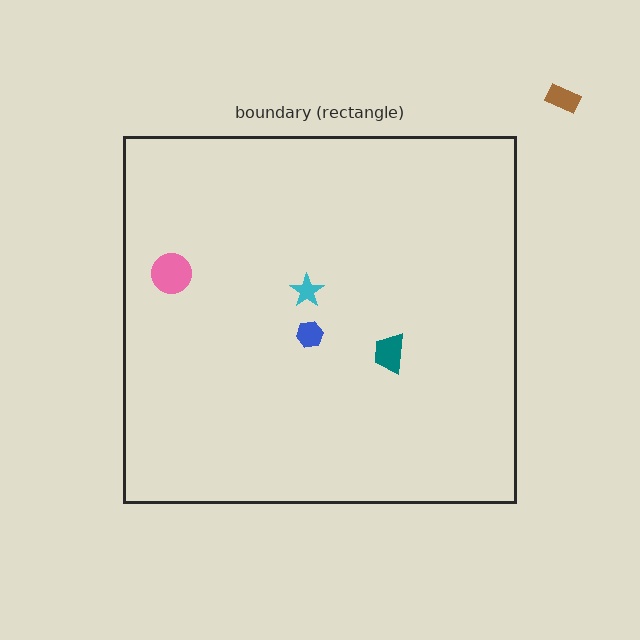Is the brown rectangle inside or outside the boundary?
Outside.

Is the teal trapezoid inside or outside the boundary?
Inside.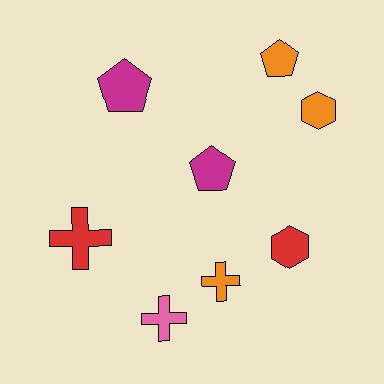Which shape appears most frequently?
Cross, with 3 objects.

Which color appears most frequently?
Orange, with 3 objects.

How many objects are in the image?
There are 8 objects.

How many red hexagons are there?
There is 1 red hexagon.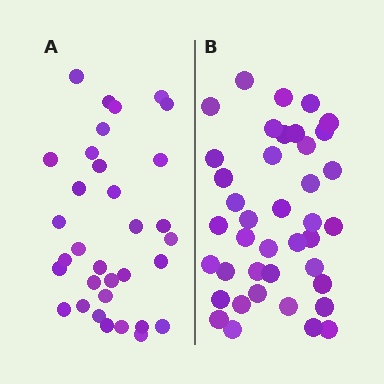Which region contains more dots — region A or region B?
Region B (the right region) has more dots.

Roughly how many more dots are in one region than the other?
Region B has roughly 8 or so more dots than region A.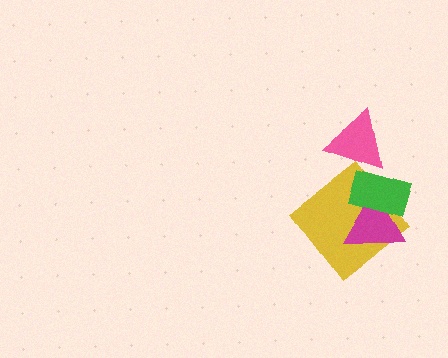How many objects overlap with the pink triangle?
1 object overlaps with the pink triangle.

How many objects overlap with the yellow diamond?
2 objects overlap with the yellow diamond.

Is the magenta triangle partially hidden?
Yes, it is partially covered by another shape.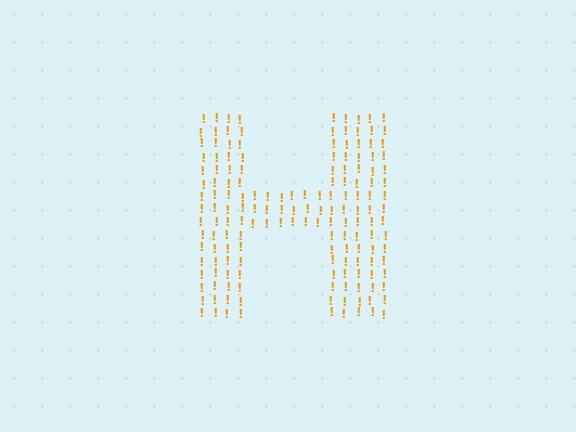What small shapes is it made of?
It is made of small exclamation marks.